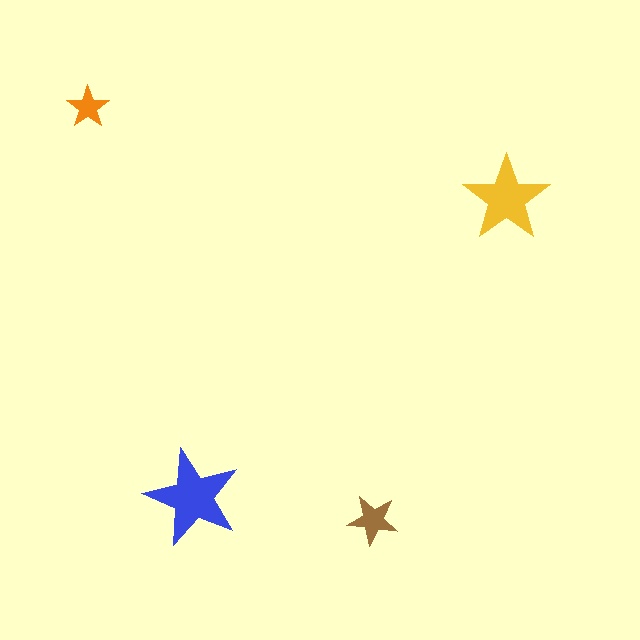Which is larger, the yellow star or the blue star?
The blue one.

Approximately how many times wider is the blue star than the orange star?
About 2.5 times wider.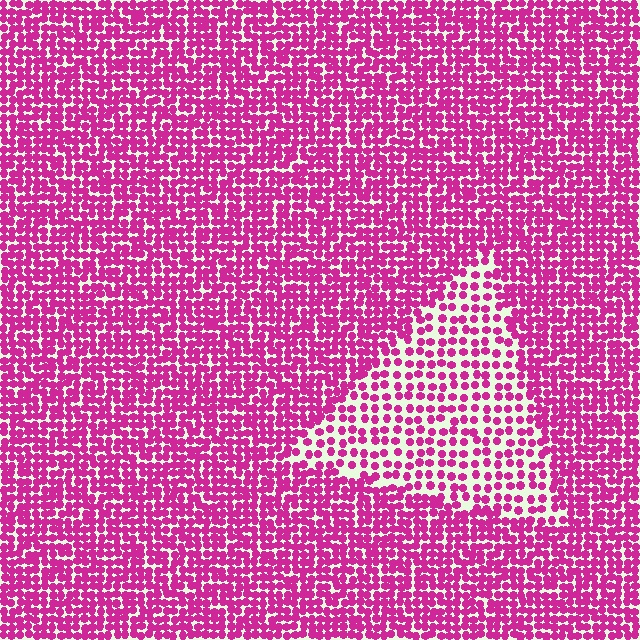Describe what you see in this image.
The image contains small magenta elements arranged at two different densities. A triangle-shaped region is visible where the elements are less densely packed than the surrounding area.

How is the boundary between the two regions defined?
The boundary is defined by a change in element density (approximately 1.9x ratio). All elements are the same color, size, and shape.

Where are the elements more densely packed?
The elements are more densely packed outside the triangle boundary.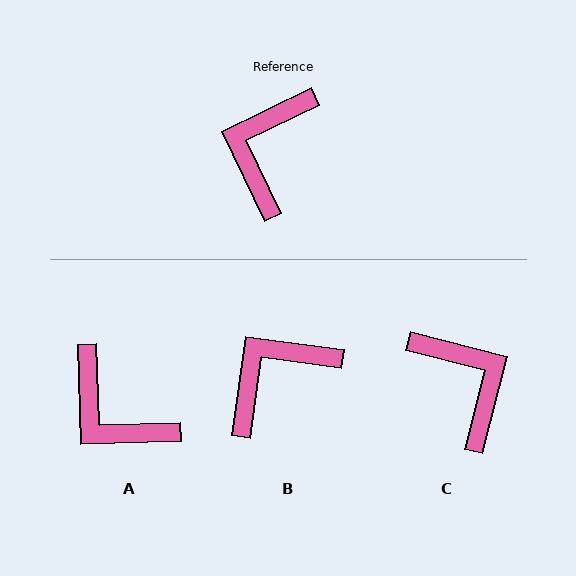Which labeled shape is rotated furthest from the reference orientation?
C, about 130 degrees away.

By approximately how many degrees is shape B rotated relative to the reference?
Approximately 33 degrees clockwise.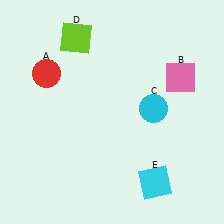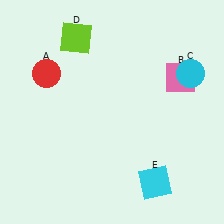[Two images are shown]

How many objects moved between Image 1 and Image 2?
1 object moved between the two images.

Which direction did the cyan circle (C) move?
The cyan circle (C) moved right.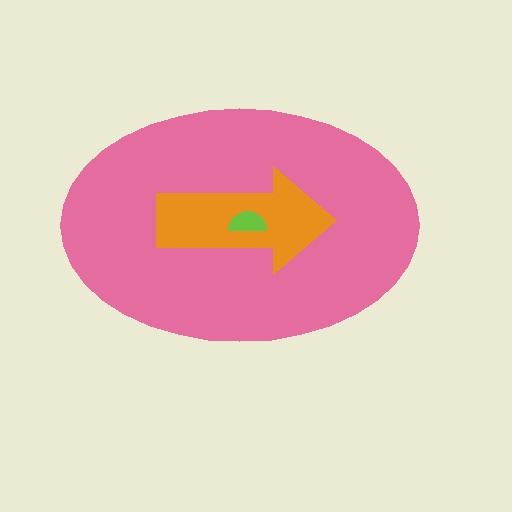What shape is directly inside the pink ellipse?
The orange arrow.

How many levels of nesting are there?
3.